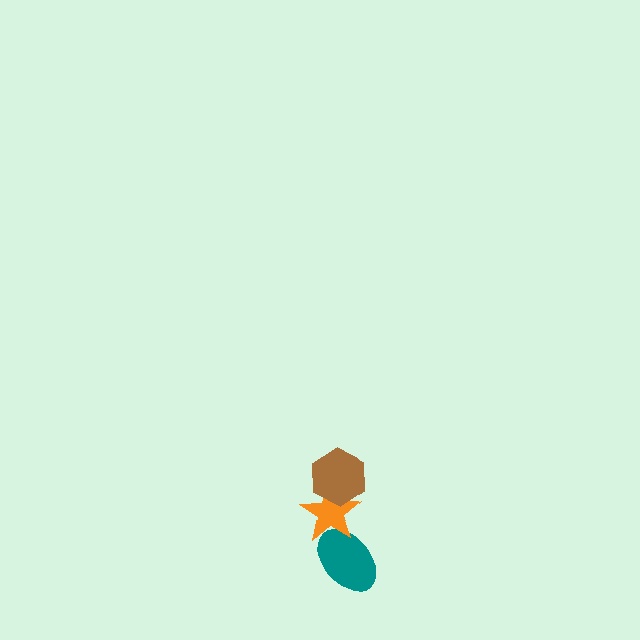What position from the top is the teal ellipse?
The teal ellipse is 3rd from the top.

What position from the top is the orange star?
The orange star is 2nd from the top.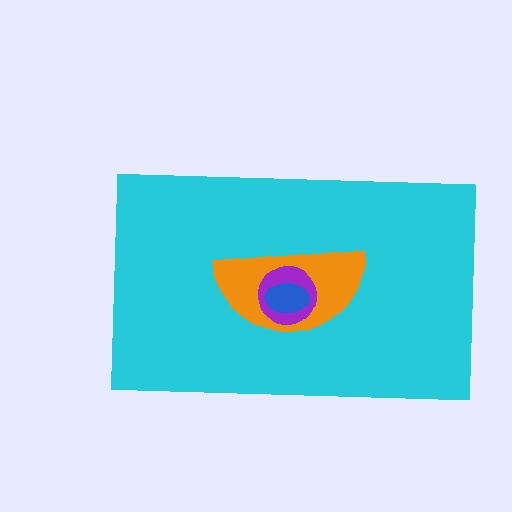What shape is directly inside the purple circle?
The blue ellipse.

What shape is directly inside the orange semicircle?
The purple circle.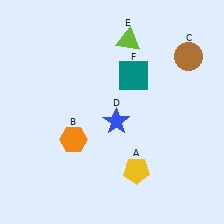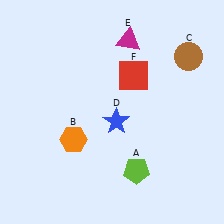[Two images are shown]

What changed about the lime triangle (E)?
In Image 1, E is lime. In Image 2, it changed to magenta.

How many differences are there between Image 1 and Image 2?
There are 3 differences between the two images.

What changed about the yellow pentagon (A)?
In Image 1, A is yellow. In Image 2, it changed to lime.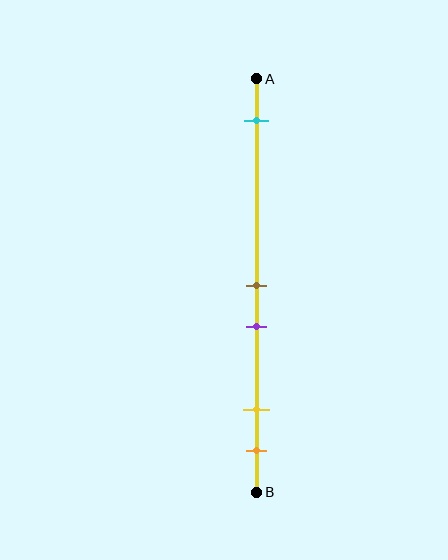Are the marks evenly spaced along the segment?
No, the marks are not evenly spaced.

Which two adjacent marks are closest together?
The brown and purple marks are the closest adjacent pair.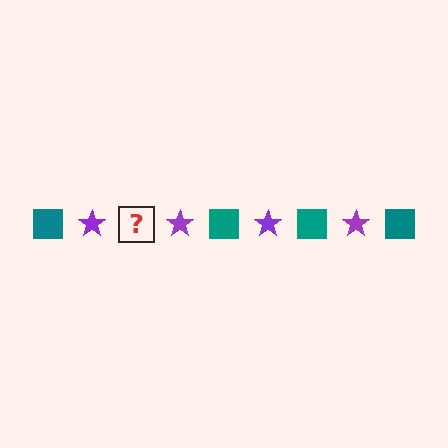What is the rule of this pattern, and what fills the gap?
The rule is that the pattern alternates between teal square and purple star. The gap should be filled with a teal square.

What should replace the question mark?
The question mark should be replaced with a teal square.